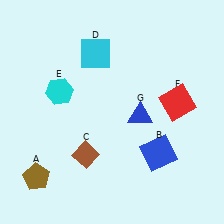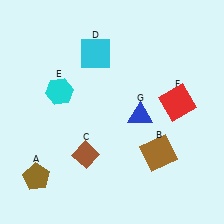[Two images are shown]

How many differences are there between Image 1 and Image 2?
There is 1 difference between the two images.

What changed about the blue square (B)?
In Image 1, B is blue. In Image 2, it changed to brown.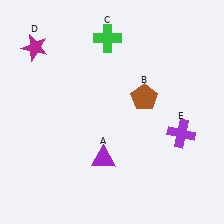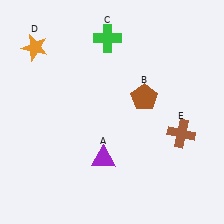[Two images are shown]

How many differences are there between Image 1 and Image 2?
There are 2 differences between the two images.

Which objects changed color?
D changed from magenta to orange. E changed from purple to brown.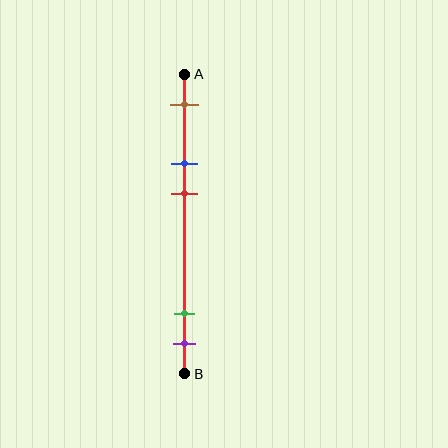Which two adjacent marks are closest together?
The green and purple marks are the closest adjacent pair.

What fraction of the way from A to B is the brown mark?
The brown mark is approximately 10% (0.1) of the way from A to B.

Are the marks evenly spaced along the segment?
No, the marks are not evenly spaced.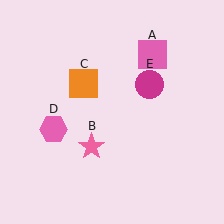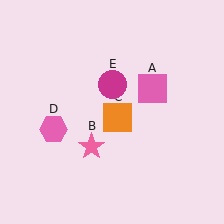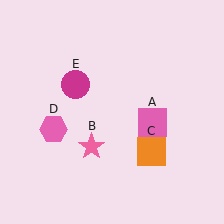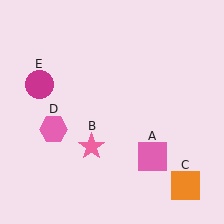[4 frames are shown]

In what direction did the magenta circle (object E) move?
The magenta circle (object E) moved left.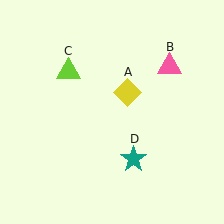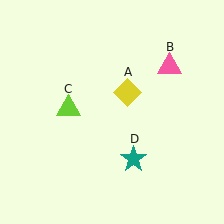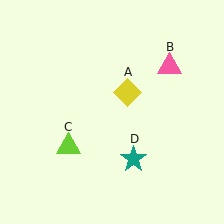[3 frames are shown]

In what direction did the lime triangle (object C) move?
The lime triangle (object C) moved down.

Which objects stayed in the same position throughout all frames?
Yellow diamond (object A) and pink triangle (object B) and teal star (object D) remained stationary.